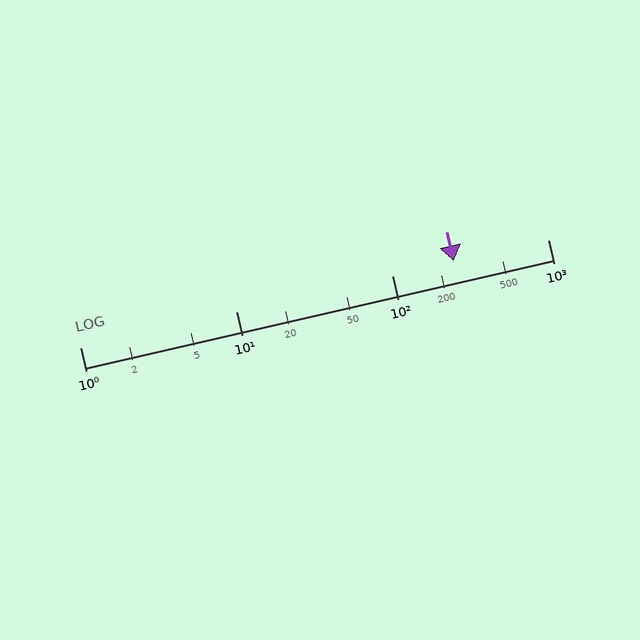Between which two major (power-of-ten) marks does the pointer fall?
The pointer is between 100 and 1000.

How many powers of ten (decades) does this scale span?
The scale spans 3 decades, from 1 to 1000.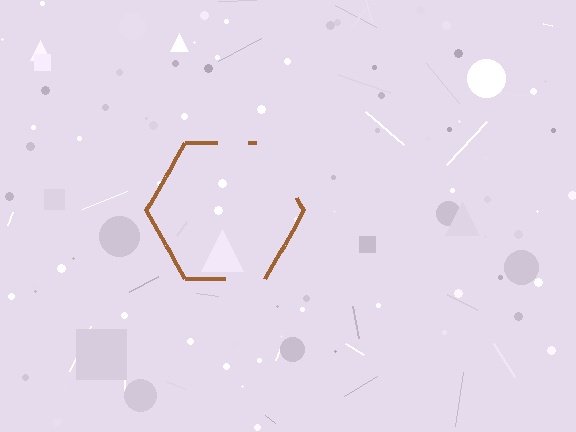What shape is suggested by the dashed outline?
The dashed outline suggests a hexagon.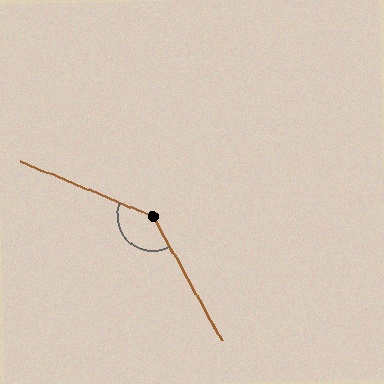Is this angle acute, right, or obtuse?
It is obtuse.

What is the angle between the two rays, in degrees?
Approximately 142 degrees.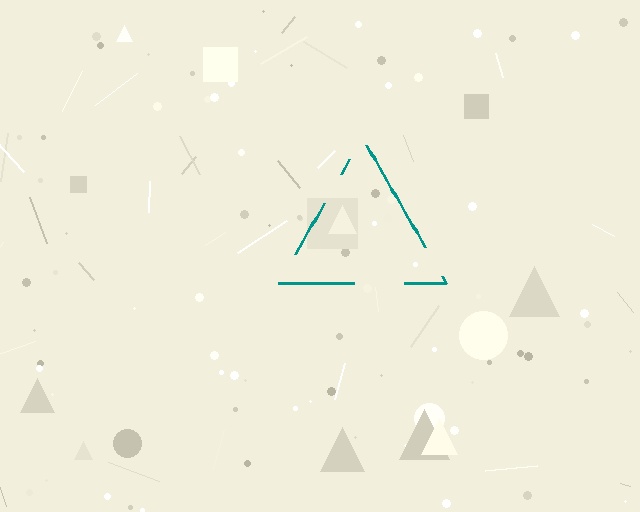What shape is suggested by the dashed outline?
The dashed outline suggests a triangle.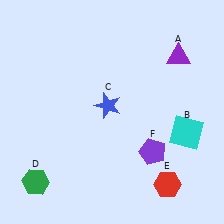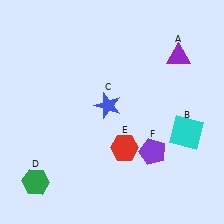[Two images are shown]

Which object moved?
The red hexagon (E) moved left.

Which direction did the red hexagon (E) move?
The red hexagon (E) moved left.